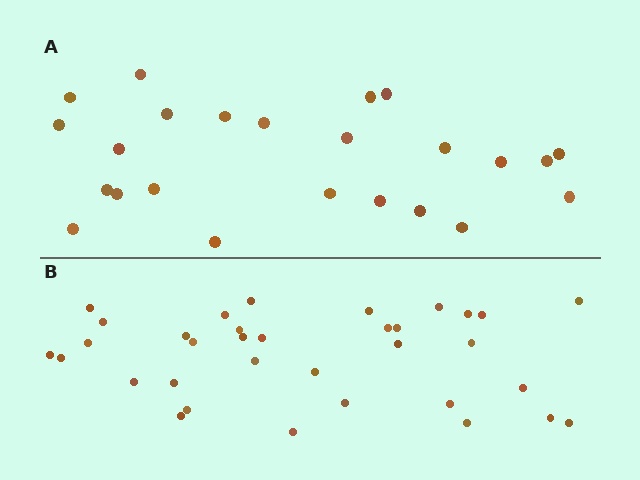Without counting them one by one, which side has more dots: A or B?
Region B (the bottom region) has more dots.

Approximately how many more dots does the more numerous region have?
Region B has roughly 10 or so more dots than region A.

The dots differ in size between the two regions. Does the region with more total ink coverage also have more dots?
No. Region A has more total ink coverage because its dots are larger, but region B actually contains more individual dots. Total area can be misleading — the number of items is what matters here.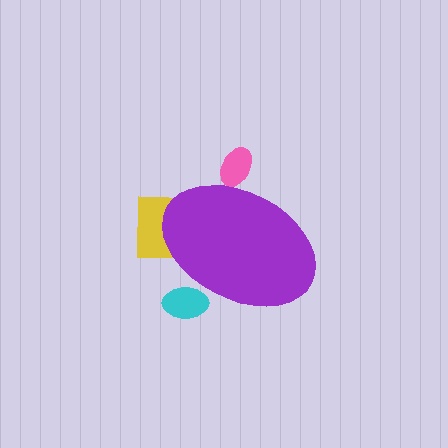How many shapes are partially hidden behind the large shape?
3 shapes are partially hidden.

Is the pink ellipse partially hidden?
Yes, the pink ellipse is partially hidden behind the purple ellipse.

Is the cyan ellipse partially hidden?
Yes, the cyan ellipse is partially hidden behind the purple ellipse.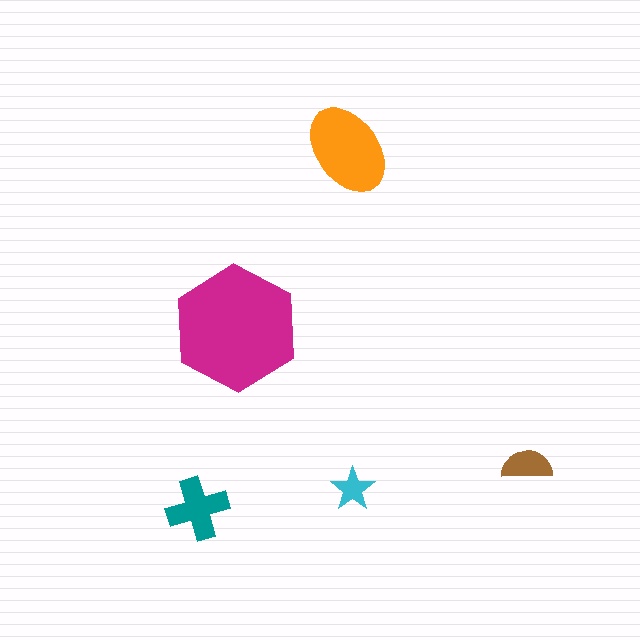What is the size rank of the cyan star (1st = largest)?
5th.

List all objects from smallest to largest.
The cyan star, the brown semicircle, the teal cross, the orange ellipse, the magenta hexagon.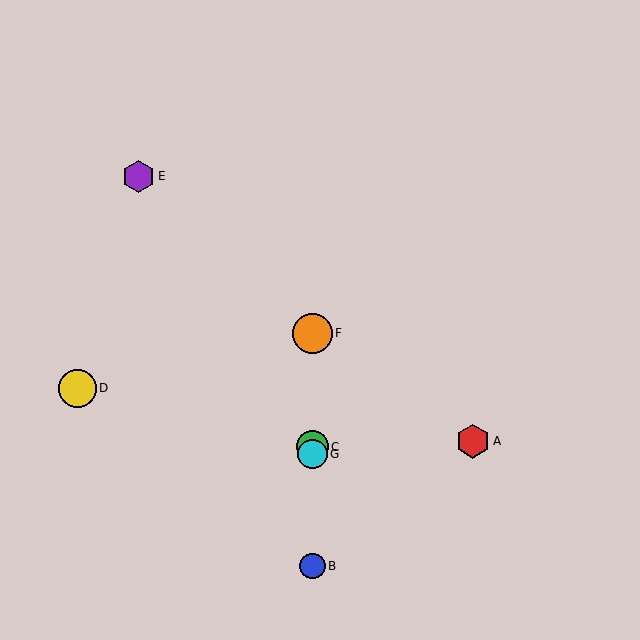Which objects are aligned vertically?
Objects B, C, F, G are aligned vertically.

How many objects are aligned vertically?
4 objects (B, C, F, G) are aligned vertically.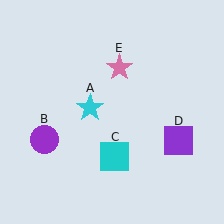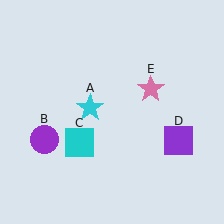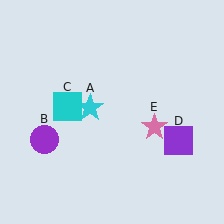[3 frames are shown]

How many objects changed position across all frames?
2 objects changed position: cyan square (object C), pink star (object E).